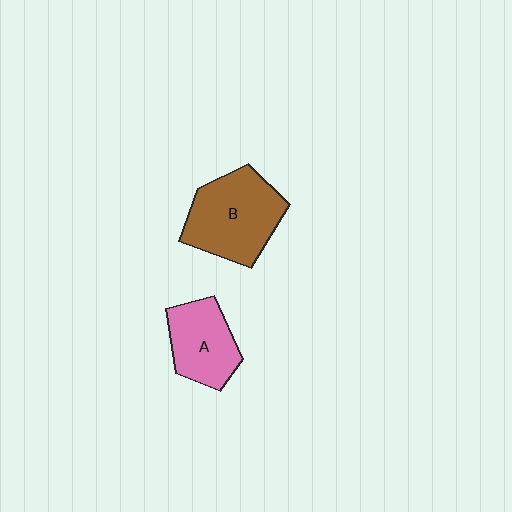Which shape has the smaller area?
Shape A (pink).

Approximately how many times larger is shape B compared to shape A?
Approximately 1.4 times.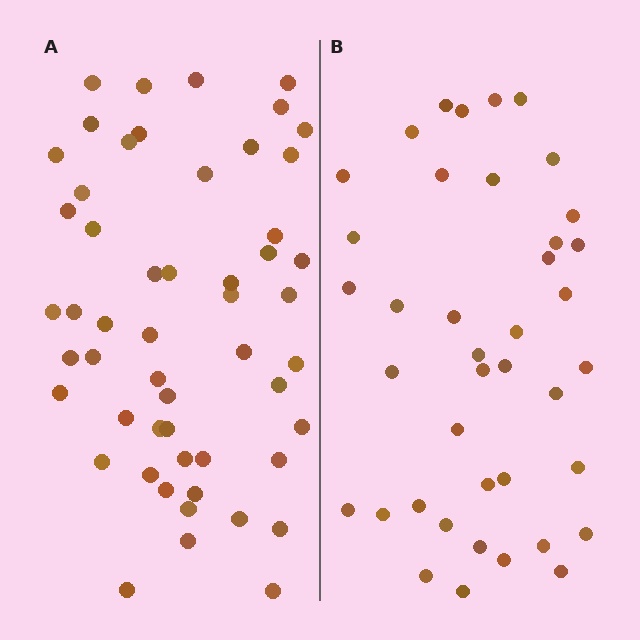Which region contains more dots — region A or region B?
Region A (the left region) has more dots.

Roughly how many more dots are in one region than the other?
Region A has approximately 15 more dots than region B.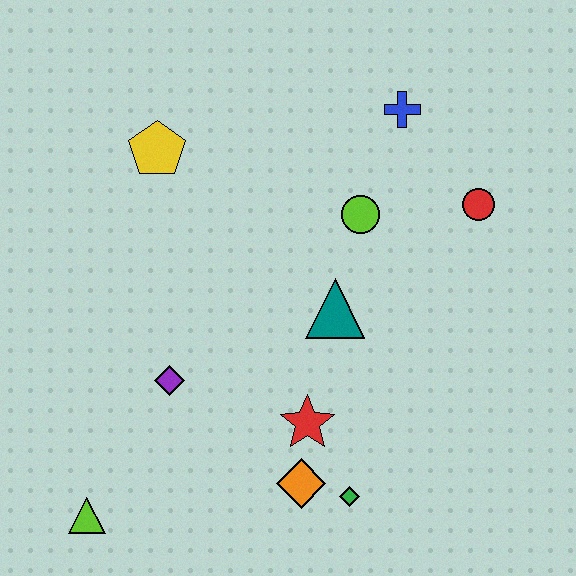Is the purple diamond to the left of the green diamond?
Yes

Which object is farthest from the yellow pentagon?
The green diamond is farthest from the yellow pentagon.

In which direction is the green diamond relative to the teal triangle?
The green diamond is below the teal triangle.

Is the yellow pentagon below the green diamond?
No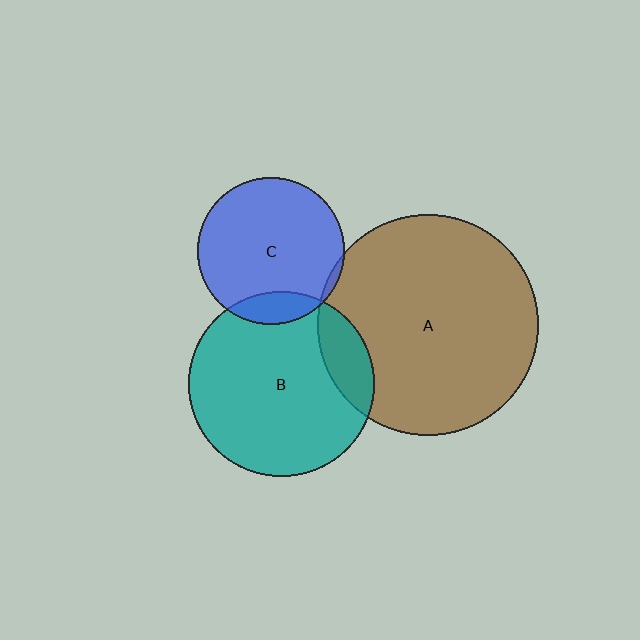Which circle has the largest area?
Circle A (brown).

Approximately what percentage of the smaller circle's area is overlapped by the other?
Approximately 15%.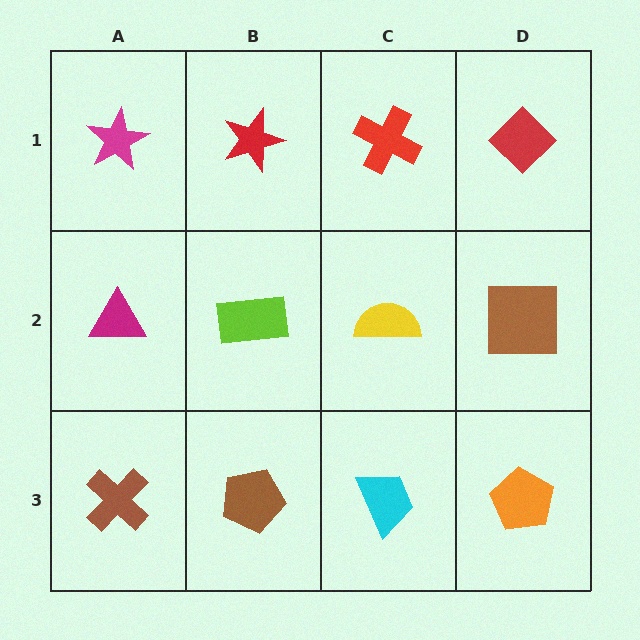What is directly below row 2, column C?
A cyan trapezoid.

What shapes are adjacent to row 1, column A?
A magenta triangle (row 2, column A), a red star (row 1, column B).